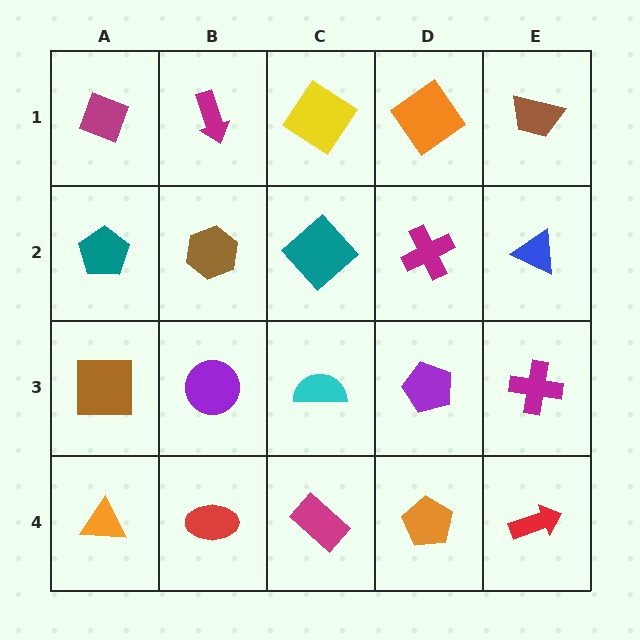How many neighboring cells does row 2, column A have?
3.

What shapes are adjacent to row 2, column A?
A magenta diamond (row 1, column A), a brown square (row 3, column A), a brown hexagon (row 2, column B).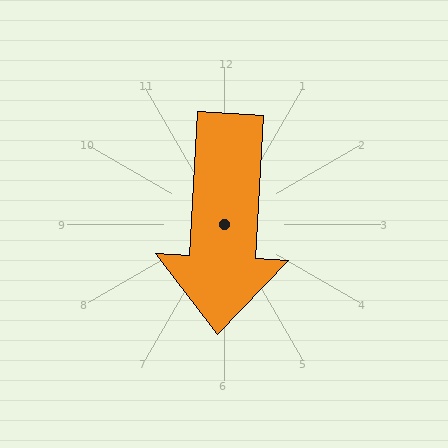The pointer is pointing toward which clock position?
Roughly 6 o'clock.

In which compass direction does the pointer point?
South.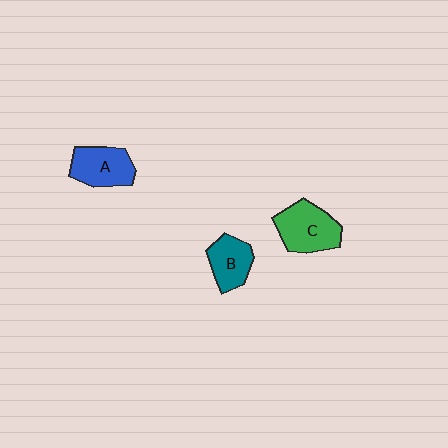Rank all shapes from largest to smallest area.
From largest to smallest: C (green), A (blue), B (teal).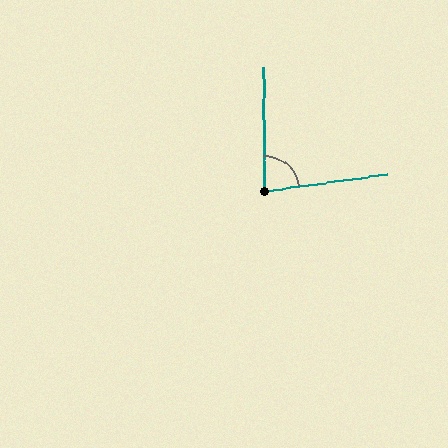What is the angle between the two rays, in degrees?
Approximately 83 degrees.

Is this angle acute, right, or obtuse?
It is acute.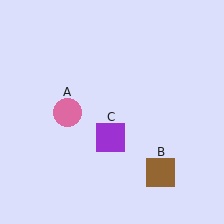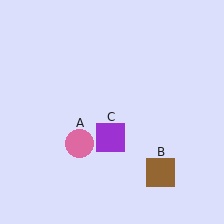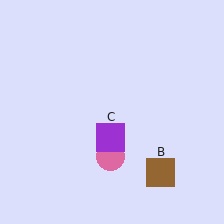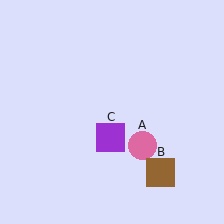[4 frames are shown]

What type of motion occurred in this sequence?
The pink circle (object A) rotated counterclockwise around the center of the scene.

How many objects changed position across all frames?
1 object changed position: pink circle (object A).